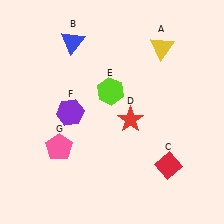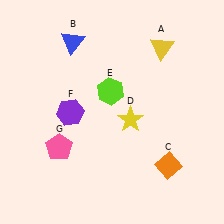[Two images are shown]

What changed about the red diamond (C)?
In Image 1, C is red. In Image 2, it changed to orange.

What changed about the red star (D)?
In Image 1, D is red. In Image 2, it changed to yellow.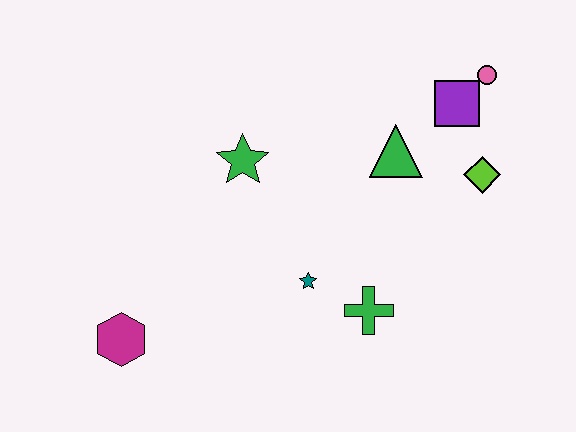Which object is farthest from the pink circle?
The magenta hexagon is farthest from the pink circle.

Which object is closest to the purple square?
The pink circle is closest to the purple square.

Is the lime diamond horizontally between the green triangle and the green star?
No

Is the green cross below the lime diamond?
Yes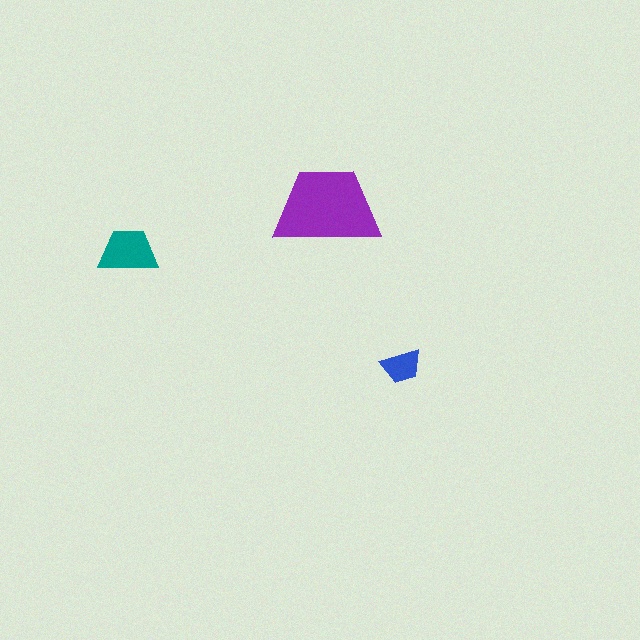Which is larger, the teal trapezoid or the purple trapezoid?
The purple one.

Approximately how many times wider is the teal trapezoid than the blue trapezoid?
About 1.5 times wider.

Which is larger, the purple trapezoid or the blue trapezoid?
The purple one.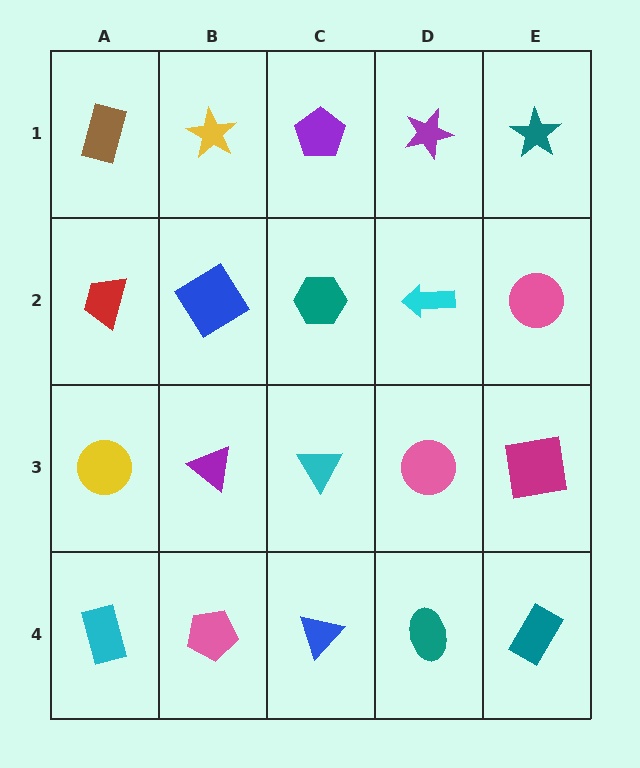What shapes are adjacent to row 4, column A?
A yellow circle (row 3, column A), a pink pentagon (row 4, column B).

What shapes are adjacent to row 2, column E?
A teal star (row 1, column E), a magenta square (row 3, column E), a cyan arrow (row 2, column D).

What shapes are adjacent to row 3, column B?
A blue diamond (row 2, column B), a pink pentagon (row 4, column B), a yellow circle (row 3, column A), a cyan triangle (row 3, column C).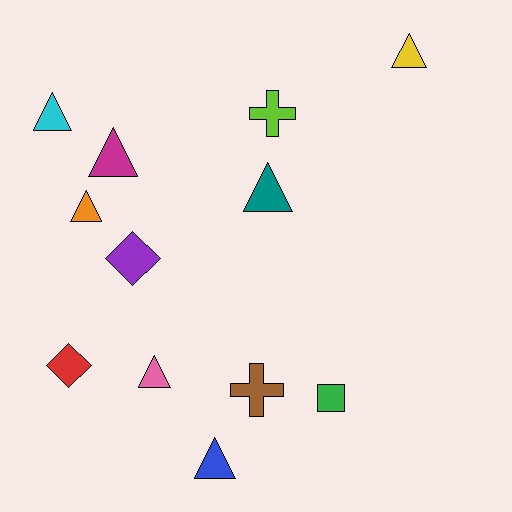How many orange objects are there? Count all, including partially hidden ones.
There is 1 orange object.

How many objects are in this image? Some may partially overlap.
There are 12 objects.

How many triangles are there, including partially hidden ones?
There are 7 triangles.